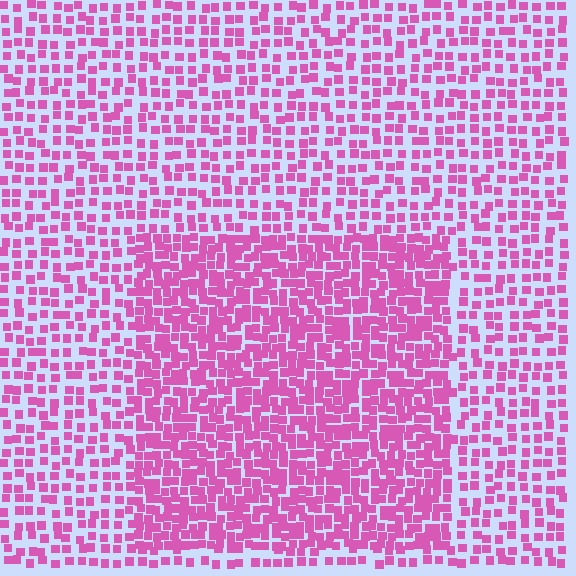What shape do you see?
I see a rectangle.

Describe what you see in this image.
The image contains small pink elements arranged at two different densities. A rectangle-shaped region is visible where the elements are more densely packed than the surrounding area.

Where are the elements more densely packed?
The elements are more densely packed inside the rectangle boundary.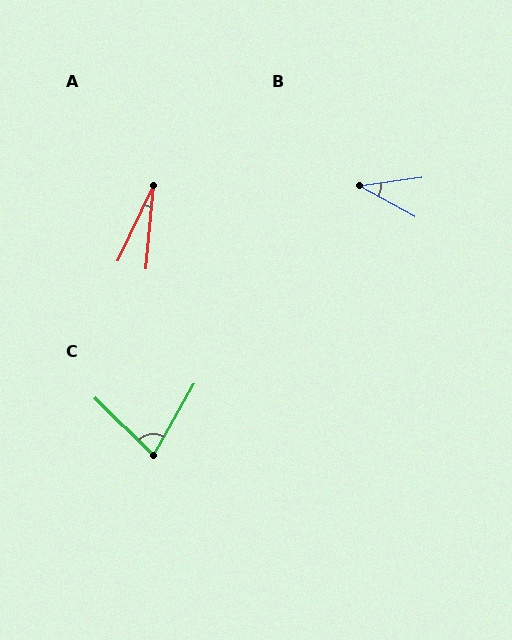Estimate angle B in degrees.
Approximately 37 degrees.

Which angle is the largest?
C, at approximately 75 degrees.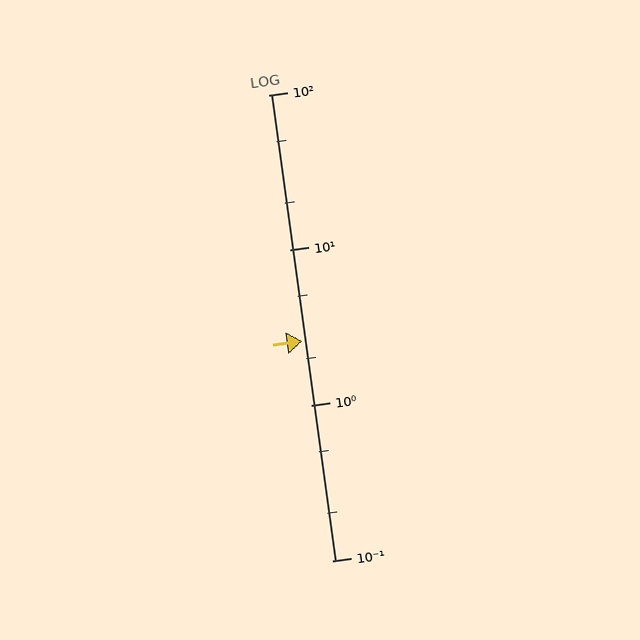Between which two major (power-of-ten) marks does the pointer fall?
The pointer is between 1 and 10.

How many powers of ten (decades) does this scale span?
The scale spans 3 decades, from 0.1 to 100.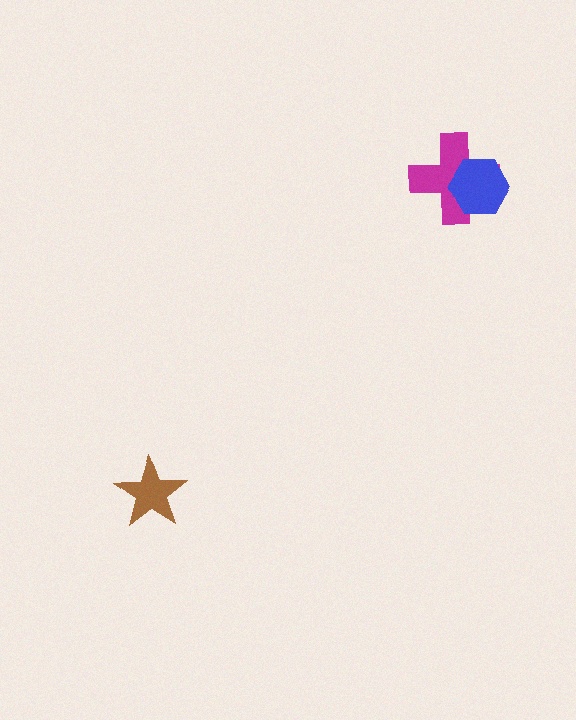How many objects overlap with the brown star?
0 objects overlap with the brown star.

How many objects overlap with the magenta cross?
1 object overlaps with the magenta cross.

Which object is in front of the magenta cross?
The blue hexagon is in front of the magenta cross.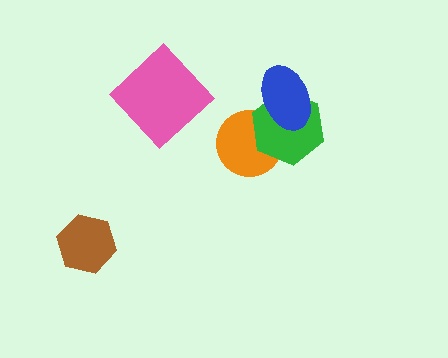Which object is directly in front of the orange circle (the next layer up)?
The green hexagon is directly in front of the orange circle.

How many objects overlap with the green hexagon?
2 objects overlap with the green hexagon.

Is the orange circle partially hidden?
Yes, it is partially covered by another shape.